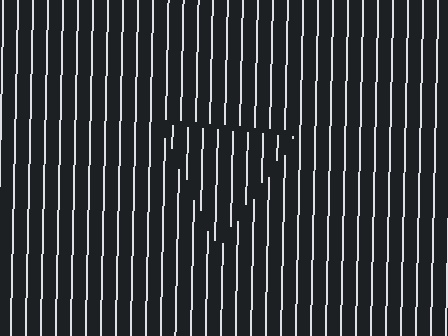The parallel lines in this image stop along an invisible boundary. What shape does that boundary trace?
An illusory triangle. The interior of the shape contains the same grating, shifted by half a period — the contour is defined by the phase discontinuity where line-ends from the inner and outer gratings abut.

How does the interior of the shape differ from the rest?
The interior of the shape contains the same grating, shifted by half a period — the contour is defined by the phase discontinuity where line-ends from the inner and outer gratings abut.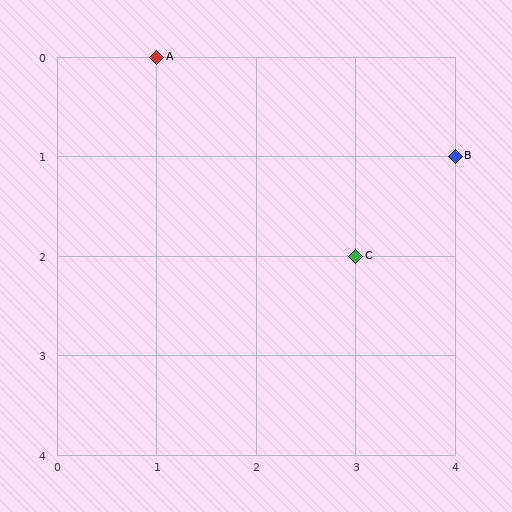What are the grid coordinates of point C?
Point C is at grid coordinates (3, 2).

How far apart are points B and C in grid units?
Points B and C are 1 column and 1 row apart (about 1.4 grid units diagonally).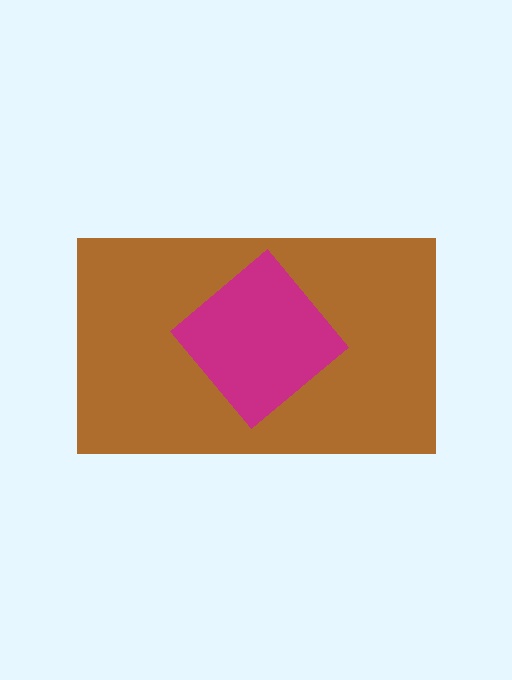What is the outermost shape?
The brown rectangle.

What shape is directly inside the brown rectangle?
The magenta diamond.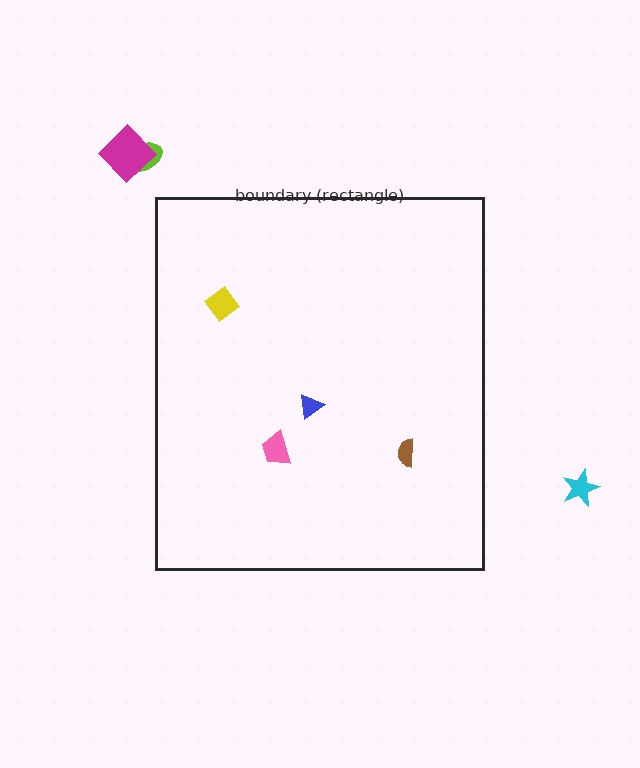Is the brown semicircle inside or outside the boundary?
Inside.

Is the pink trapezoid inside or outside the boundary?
Inside.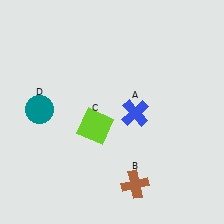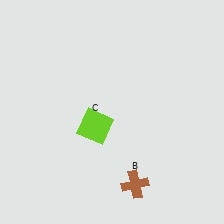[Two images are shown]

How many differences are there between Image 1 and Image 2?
There are 2 differences between the two images.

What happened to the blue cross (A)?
The blue cross (A) was removed in Image 2. It was in the bottom-right area of Image 1.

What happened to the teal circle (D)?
The teal circle (D) was removed in Image 2. It was in the top-left area of Image 1.